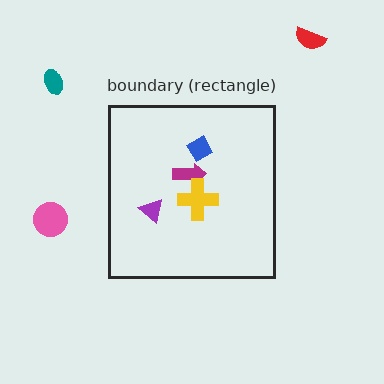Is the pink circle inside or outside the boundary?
Outside.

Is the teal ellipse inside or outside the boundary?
Outside.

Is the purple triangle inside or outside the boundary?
Inside.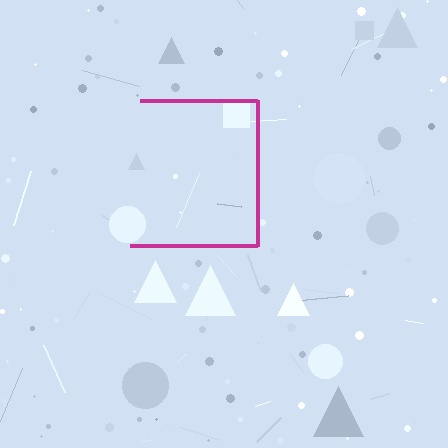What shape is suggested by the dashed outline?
The dashed outline suggests a square.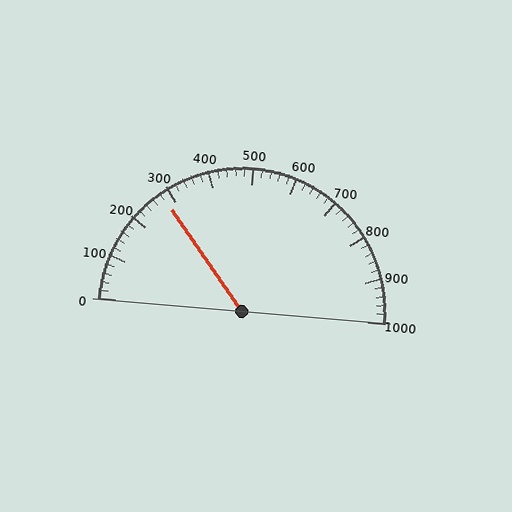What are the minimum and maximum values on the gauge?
The gauge ranges from 0 to 1000.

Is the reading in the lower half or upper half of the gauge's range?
The reading is in the lower half of the range (0 to 1000).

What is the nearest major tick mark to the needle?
The nearest major tick mark is 300.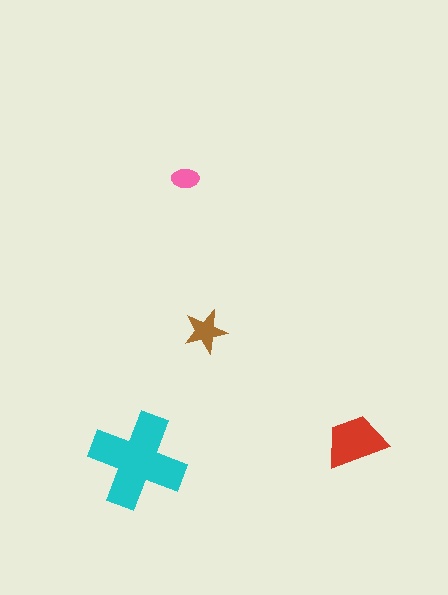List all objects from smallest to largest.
The pink ellipse, the brown star, the red trapezoid, the cyan cross.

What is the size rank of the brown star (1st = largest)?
3rd.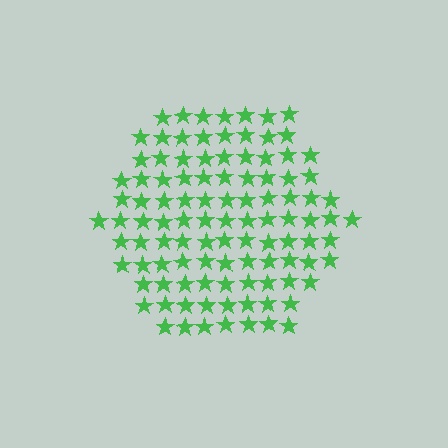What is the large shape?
The large shape is a hexagon.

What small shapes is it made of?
It is made of small stars.